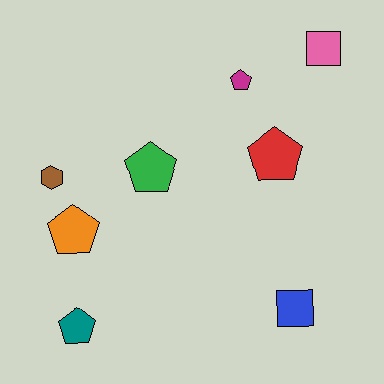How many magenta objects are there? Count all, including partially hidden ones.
There is 1 magenta object.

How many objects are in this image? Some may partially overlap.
There are 8 objects.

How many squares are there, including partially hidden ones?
There are 2 squares.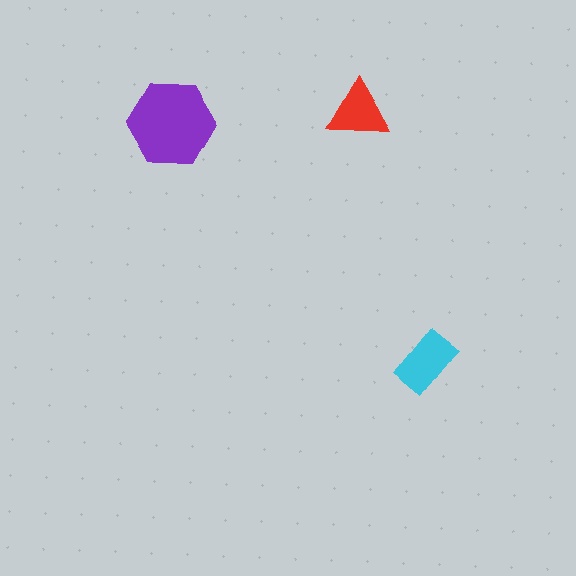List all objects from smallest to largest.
The red triangle, the cyan rectangle, the purple hexagon.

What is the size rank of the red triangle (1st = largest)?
3rd.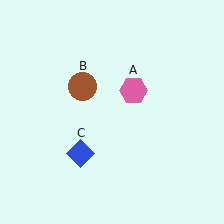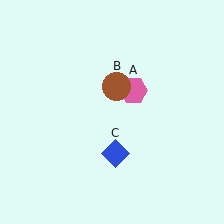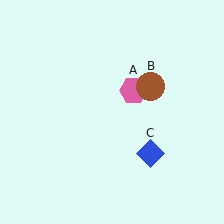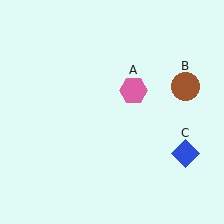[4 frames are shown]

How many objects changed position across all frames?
2 objects changed position: brown circle (object B), blue diamond (object C).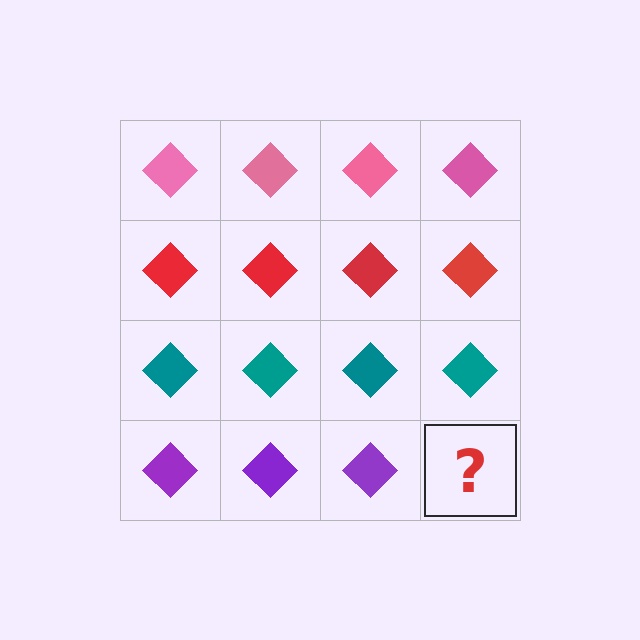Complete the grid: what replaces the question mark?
The question mark should be replaced with a purple diamond.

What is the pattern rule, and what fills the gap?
The rule is that each row has a consistent color. The gap should be filled with a purple diamond.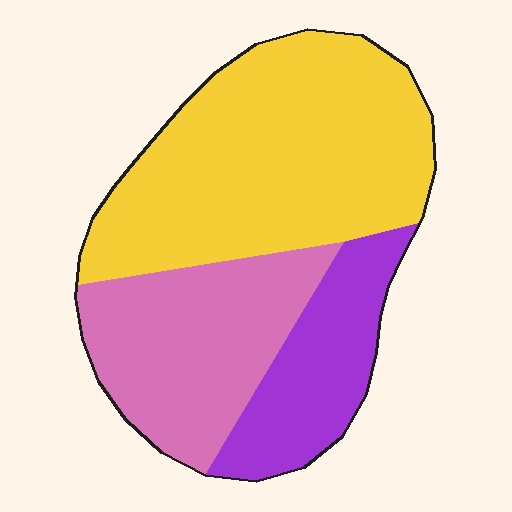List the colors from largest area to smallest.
From largest to smallest: yellow, pink, purple.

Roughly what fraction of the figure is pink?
Pink covers roughly 30% of the figure.